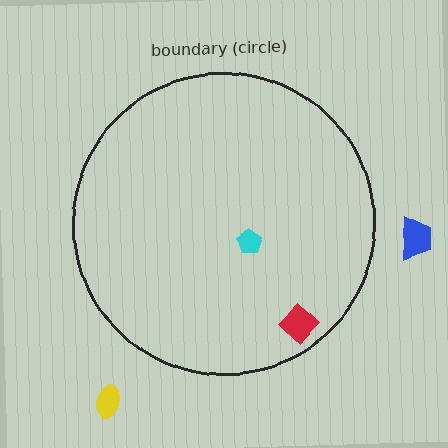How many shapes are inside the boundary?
2 inside, 2 outside.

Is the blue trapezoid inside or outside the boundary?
Outside.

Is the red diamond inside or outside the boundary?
Inside.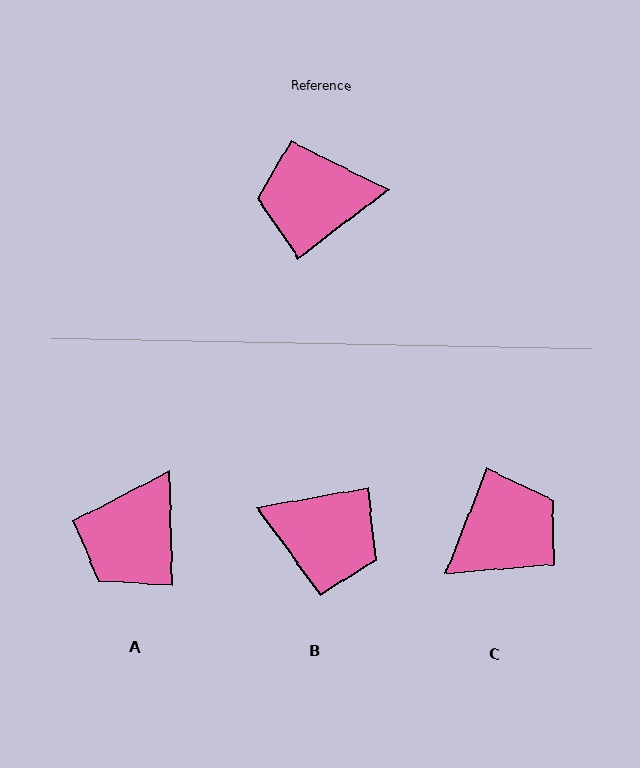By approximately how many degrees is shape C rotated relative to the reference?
Approximately 149 degrees clockwise.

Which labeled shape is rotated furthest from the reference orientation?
B, about 153 degrees away.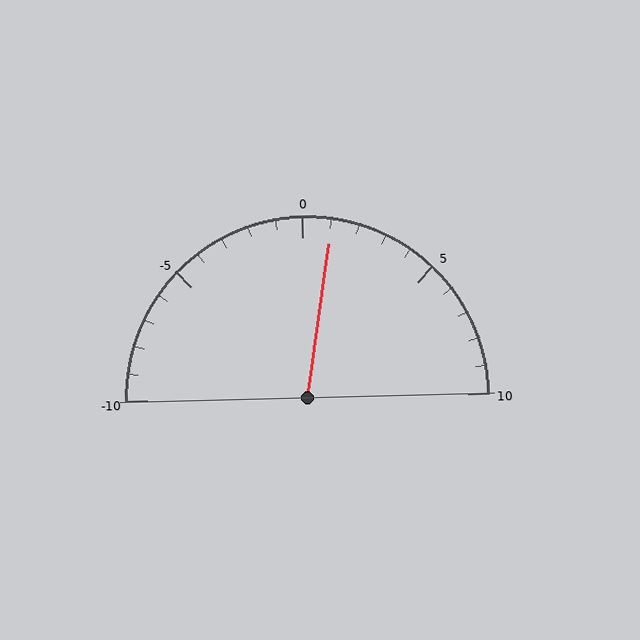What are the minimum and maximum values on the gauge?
The gauge ranges from -10 to 10.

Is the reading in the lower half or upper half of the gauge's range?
The reading is in the upper half of the range (-10 to 10).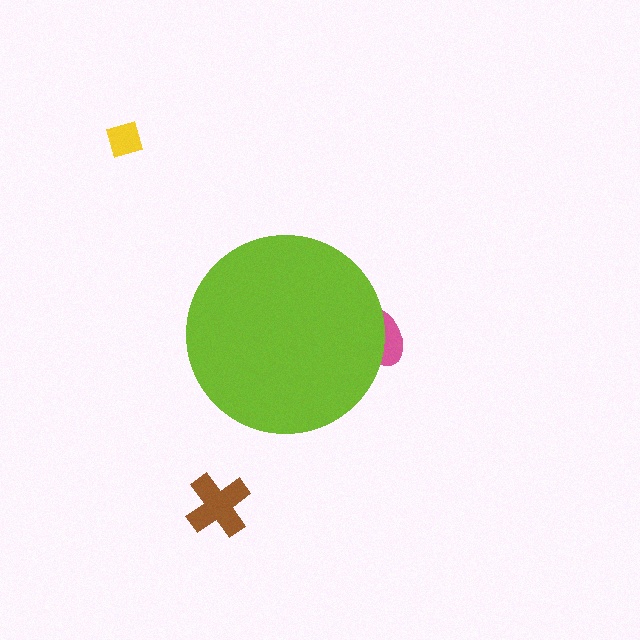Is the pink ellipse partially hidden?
Yes, the pink ellipse is partially hidden behind the lime circle.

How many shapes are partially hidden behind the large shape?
1 shape is partially hidden.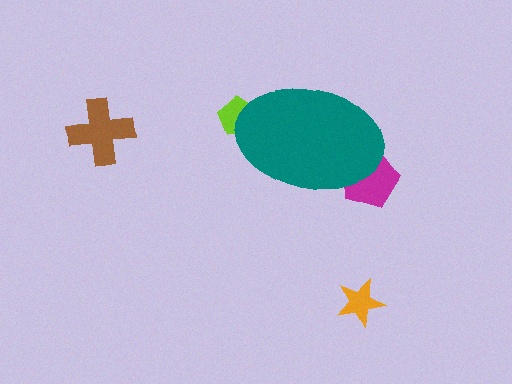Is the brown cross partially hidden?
No, the brown cross is fully visible.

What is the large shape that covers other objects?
A teal ellipse.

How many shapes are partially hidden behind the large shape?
2 shapes are partially hidden.